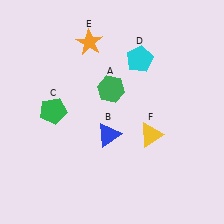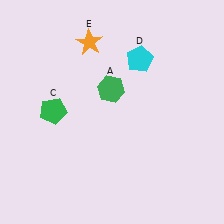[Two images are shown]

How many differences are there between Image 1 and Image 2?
There are 2 differences between the two images.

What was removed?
The yellow triangle (F), the blue triangle (B) were removed in Image 2.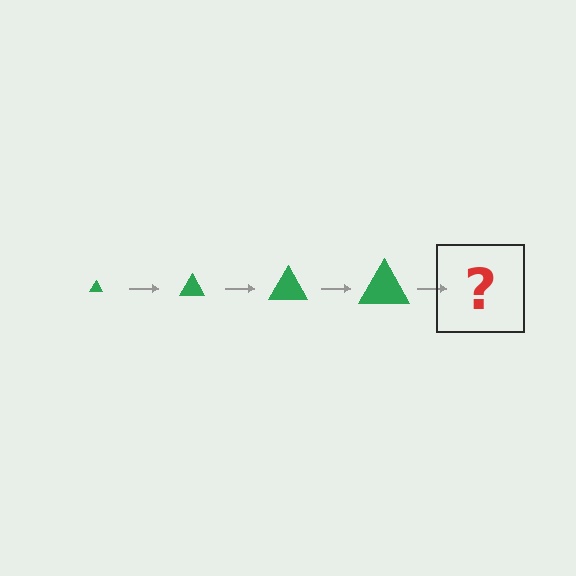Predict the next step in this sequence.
The next step is a green triangle, larger than the previous one.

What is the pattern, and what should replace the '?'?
The pattern is that the triangle gets progressively larger each step. The '?' should be a green triangle, larger than the previous one.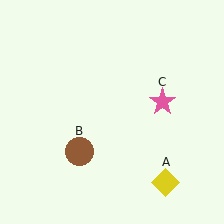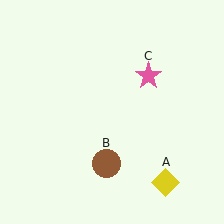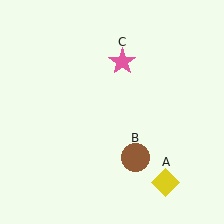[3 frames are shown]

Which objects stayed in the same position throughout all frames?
Yellow diamond (object A) remained stationary.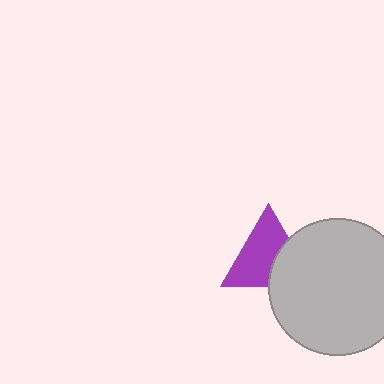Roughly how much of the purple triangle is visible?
Most of it is visible (roughly 66%).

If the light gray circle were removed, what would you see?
You would see the complete purple triangle.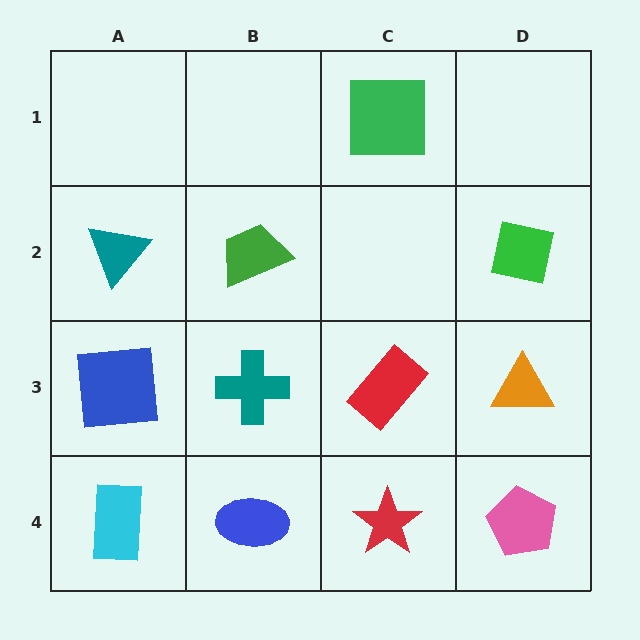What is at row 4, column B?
A blue ellipse.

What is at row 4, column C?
A red star.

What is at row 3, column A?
A blue square.